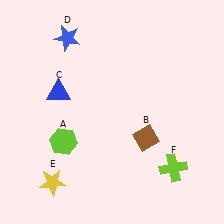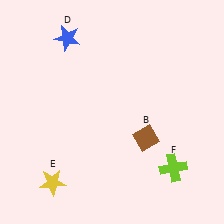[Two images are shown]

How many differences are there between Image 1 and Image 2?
There are 2 differences between the two images.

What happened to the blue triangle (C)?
The blue triangle (C) was removed in Image 2. It was in the top-left area of Image 1.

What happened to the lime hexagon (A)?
The lime hexagon (A) was removed in Image 2. It was in the bottom-left area of Image 1.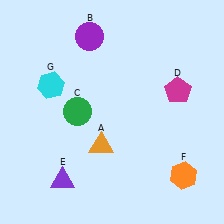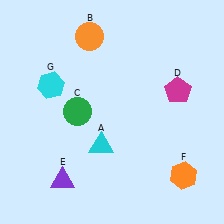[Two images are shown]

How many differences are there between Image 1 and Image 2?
There are 2 differences between the two images.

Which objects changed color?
A changed from orange to cyan. B changed from purple to orange.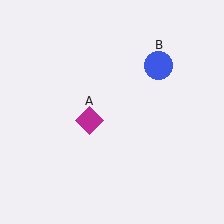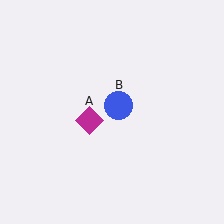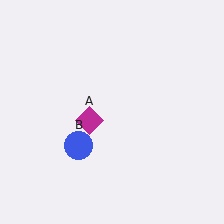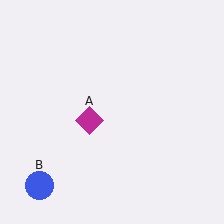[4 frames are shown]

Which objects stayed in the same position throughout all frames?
Magenta diamond (object A) remained stationary.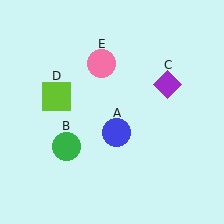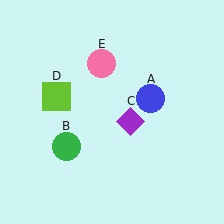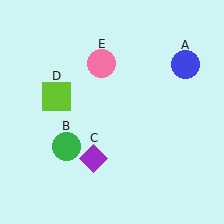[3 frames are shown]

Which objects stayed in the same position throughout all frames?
Green circle (object B) and lime square (object D) and pink circle (object E) remained stationary.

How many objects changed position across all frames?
2 objects changed position: blue circle (object A), purple diamond (object C).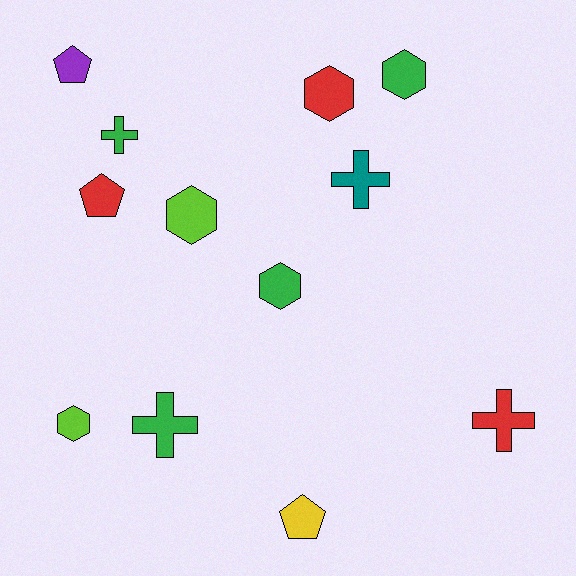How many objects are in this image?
There are 12 objects.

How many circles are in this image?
There are no circles.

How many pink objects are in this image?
There are no pink objects.